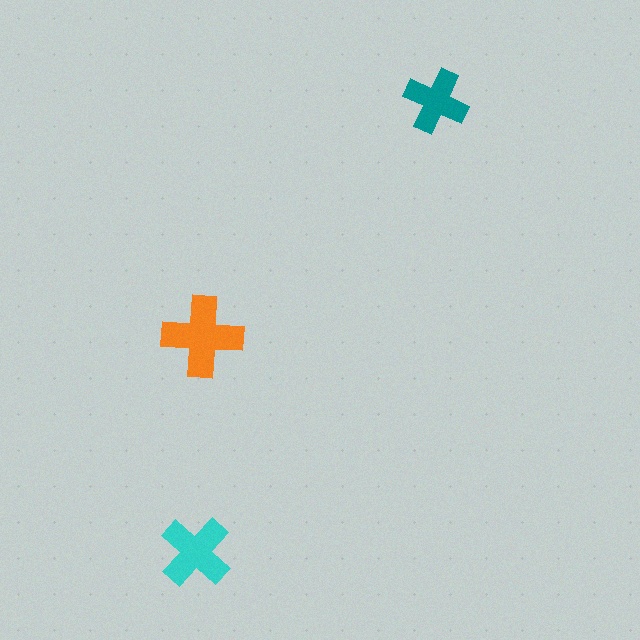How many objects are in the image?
There are 3 objects in the image.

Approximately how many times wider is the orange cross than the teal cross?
About 1.5 times wider.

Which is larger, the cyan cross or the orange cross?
The orange one.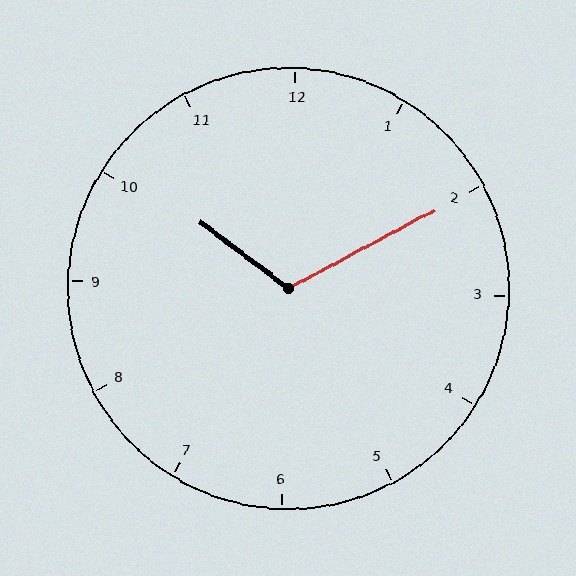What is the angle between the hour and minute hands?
Approximately 115 degrees.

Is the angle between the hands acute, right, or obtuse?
It is obtuse.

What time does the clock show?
10:10.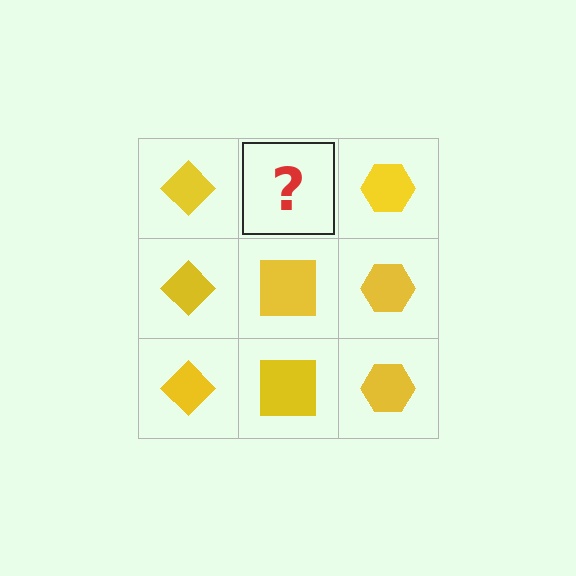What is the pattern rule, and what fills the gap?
The rule is that each column has a consistent shape. The gap should be filled with a yellow square.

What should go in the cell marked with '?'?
The missing cell should contain a yellow square.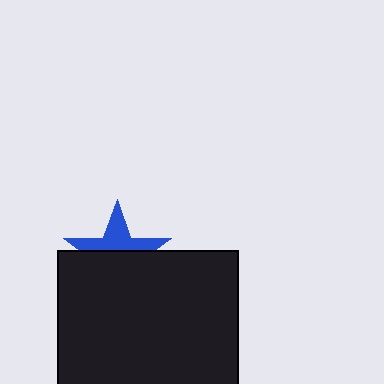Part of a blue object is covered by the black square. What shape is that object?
It is a star.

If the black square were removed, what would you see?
You would see the complete blue star.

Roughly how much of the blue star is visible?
A small part of it is visible (roughly 43%).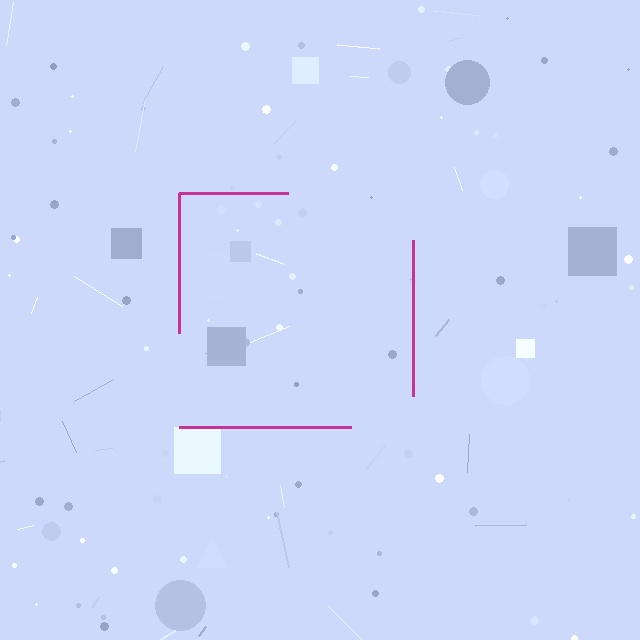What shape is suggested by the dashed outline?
The dashed outline suggests a square.